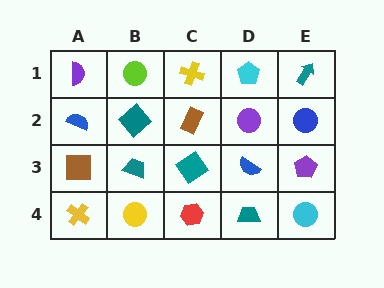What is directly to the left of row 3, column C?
A teal trapezoid.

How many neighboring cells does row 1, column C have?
3.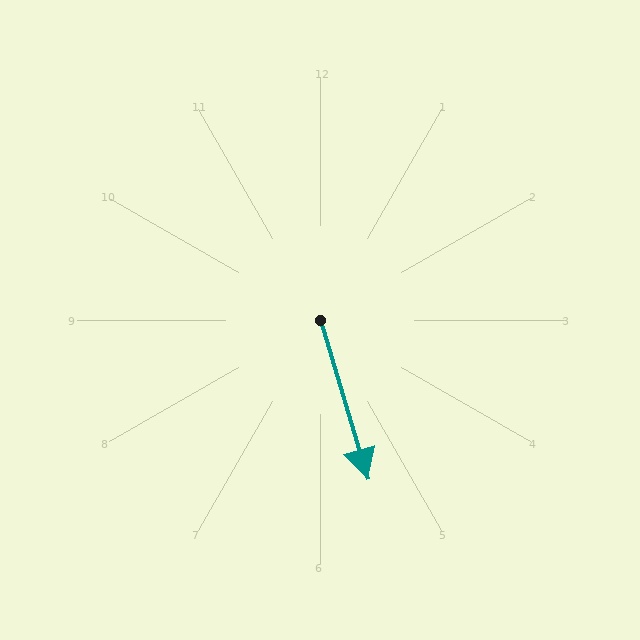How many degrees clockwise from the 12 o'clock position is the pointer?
Approximately 163 degrees.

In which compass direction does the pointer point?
South.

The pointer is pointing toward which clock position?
Roughly 5 o'clock.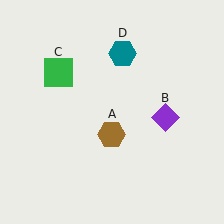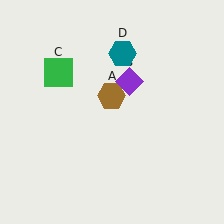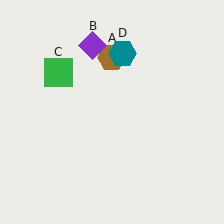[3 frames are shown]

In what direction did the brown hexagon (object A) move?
The brown hexagon (object A) moved up.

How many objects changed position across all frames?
2 objects changed position: brown hexagon (object A), purple diamond (object B).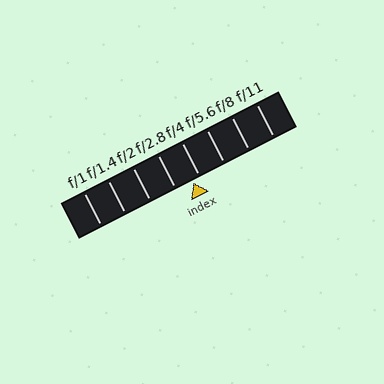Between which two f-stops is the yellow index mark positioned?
The index mark is between f/2.8 and f/4.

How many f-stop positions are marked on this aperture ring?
There are 8 f-stop positions marked.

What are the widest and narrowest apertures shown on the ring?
The widest aperture shown is f/1 and the narrowest is f/11.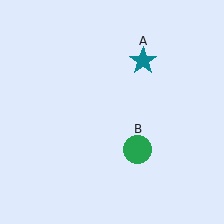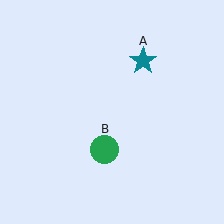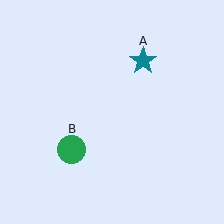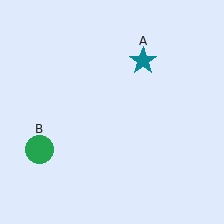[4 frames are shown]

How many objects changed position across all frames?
1 object changed position: green circle (object B).